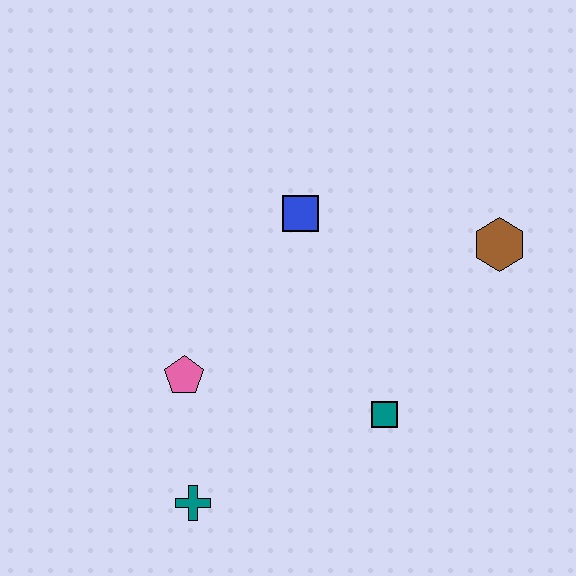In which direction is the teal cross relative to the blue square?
The teal cross is below the blue square.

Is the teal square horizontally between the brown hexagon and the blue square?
Yes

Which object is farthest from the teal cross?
The brown hexagon is farthest from the teal cross.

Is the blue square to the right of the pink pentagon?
Yes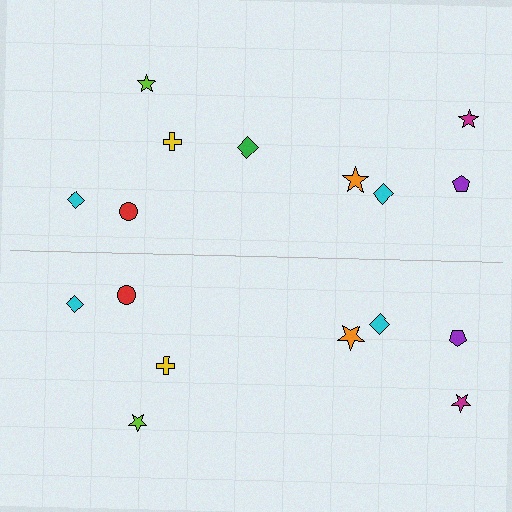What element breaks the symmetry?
A green diamond is missing from the bottom side.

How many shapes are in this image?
There are 17 shapes in this image.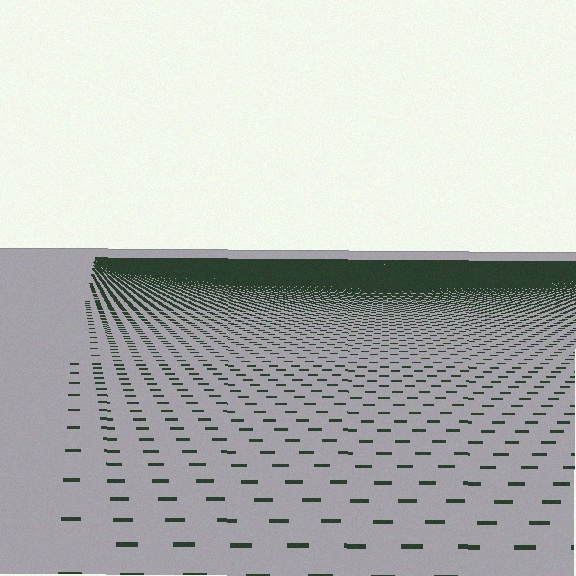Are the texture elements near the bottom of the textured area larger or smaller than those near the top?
Larger. Near the bottom, elements are closer to the viewer and appear at a bigger on-screen size.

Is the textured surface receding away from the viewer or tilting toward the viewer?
The surface is receding away from the viewer. Texture elements get smaller and denser toward the top.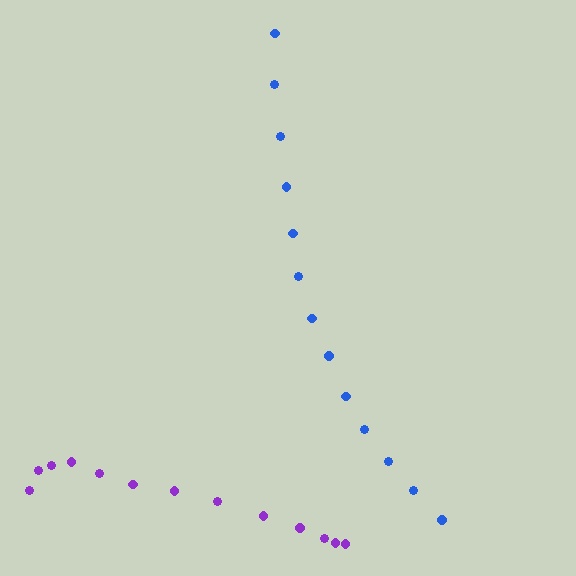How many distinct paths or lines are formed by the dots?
There are 2 distinct paths.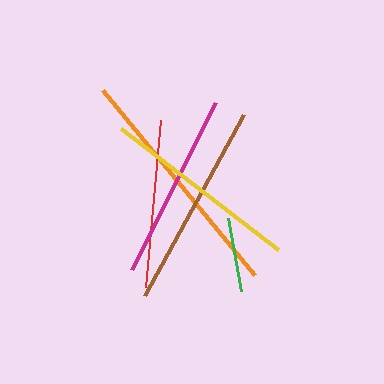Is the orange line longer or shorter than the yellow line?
The orange line is longer than the yellow line.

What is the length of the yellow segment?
The yellow segment is approximately 199 pixels long.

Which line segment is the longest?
The orange line is the longest at approximately 239 pixels.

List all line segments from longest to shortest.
From longest to shortest: orange, brown, yellow, magenta, red, green.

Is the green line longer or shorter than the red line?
The red line is longer than the green line.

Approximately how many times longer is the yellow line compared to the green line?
The yellow line is approximately 2.7 times the length of the green line.